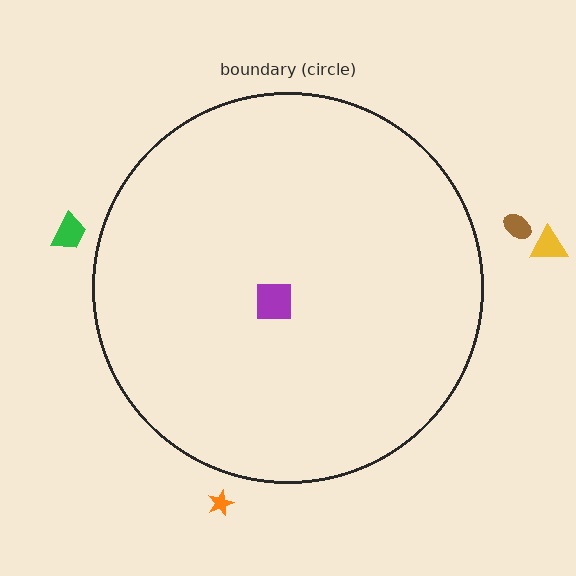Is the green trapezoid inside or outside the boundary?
Outside.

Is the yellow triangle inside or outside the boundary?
Outside.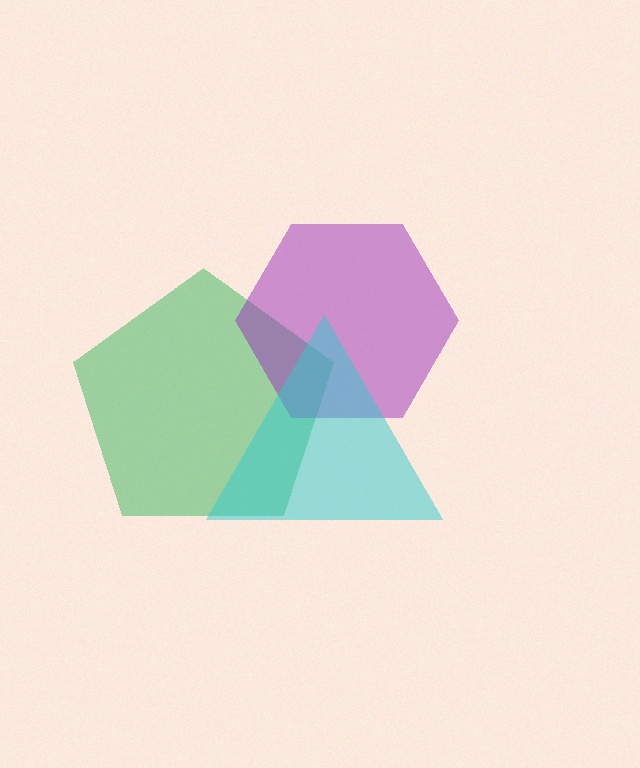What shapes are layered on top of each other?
The layered shapes are: a green pentagon, a purple hexagon, a cyan triangle.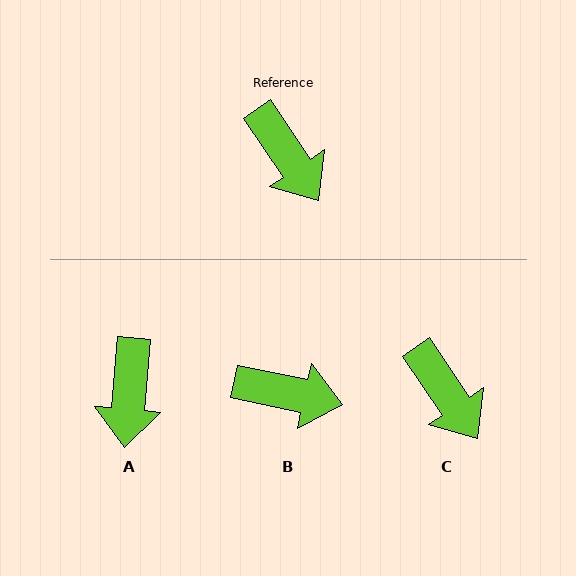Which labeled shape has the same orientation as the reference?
C.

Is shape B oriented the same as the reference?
No, it is off by about 44 degrees.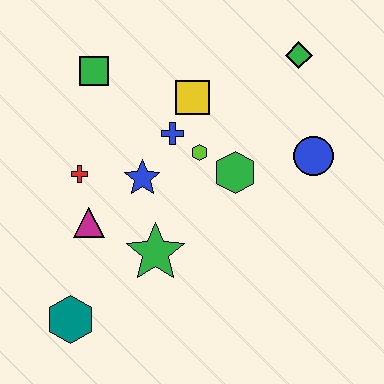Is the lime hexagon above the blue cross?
No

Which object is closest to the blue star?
The blue cross is closest to the blue star.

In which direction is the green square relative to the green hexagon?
The green square is to the left of the green hexagon.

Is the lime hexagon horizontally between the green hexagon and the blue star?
Yes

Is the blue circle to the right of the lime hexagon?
Yes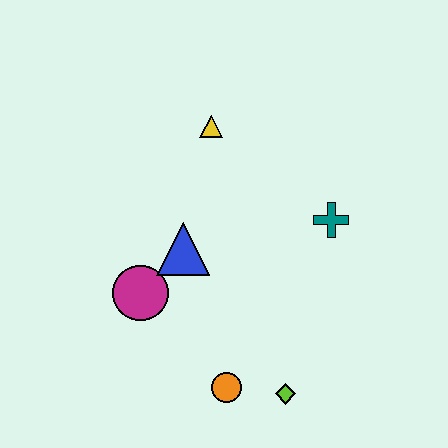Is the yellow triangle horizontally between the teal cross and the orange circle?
No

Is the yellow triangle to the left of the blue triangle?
No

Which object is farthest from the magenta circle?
The teal cross is farthest from the magenta circle.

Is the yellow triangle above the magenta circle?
Yes